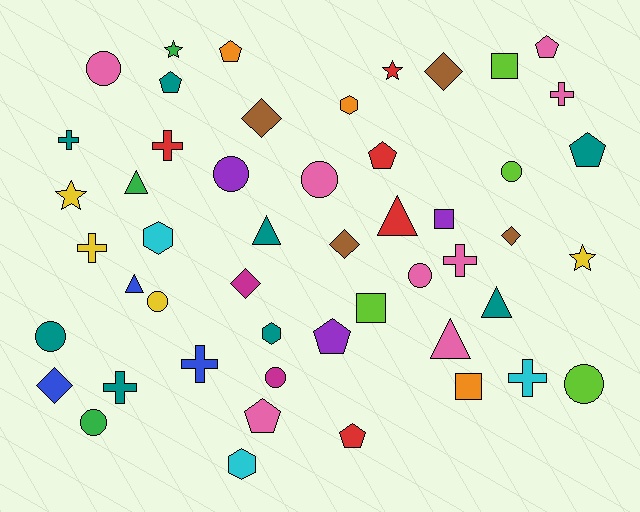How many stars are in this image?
There are 4 stars.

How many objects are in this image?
There are 50 objects.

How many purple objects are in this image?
There are 3 purple objects.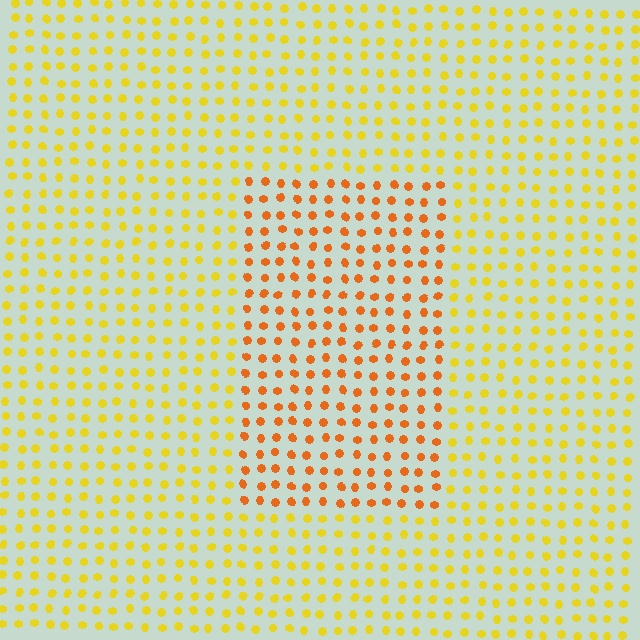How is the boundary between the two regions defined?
The boundary is defined purely by a slight shift in hue (about 32 degrees). Spacing, size, and orientation are identical on both sides.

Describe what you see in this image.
The image is filled with small yellow elements in a uniform arrangement. A rectangle-shaped region is visible where the elements are tinted to a slightly different hue, forming a subtle color boundary.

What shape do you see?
I see a rectangle.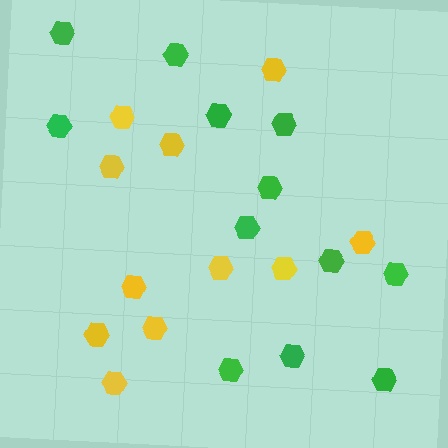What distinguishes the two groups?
There are 2 groups: one group of yellow hexagons (11) and one group of green hexagons (12).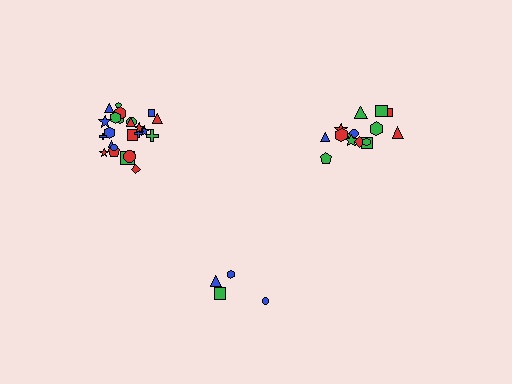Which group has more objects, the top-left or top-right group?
The top-left group.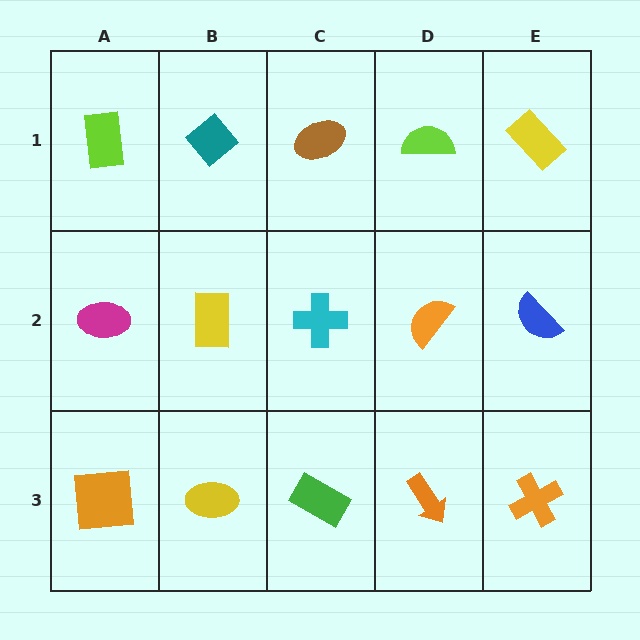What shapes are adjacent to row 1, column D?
An orange semicircle (row 2, column D), a brown ellipse (row 1, column C), a yellow rectangle (row 1, column E).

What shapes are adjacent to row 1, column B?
A yellow rectangle (row 2, column B), a lime rectangle (row 1, column A), a brown ellipse (row 1, column C).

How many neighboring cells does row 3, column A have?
2.